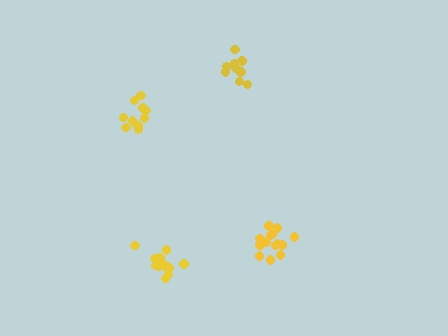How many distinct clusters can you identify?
There are 4 distinct clusters.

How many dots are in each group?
Group 1: 10 dots, Group 2: 14 dots, Group 3: 10 dots, Group 4: 13 dots (47 total).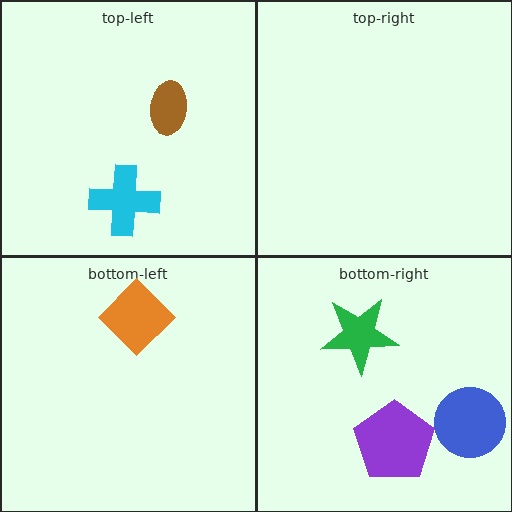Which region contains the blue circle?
The bottom-right region.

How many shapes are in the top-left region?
2.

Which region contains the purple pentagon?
The bottom-right region.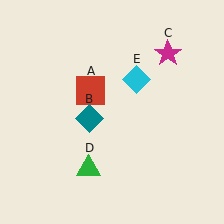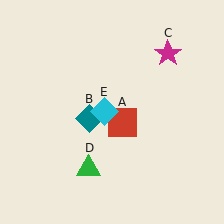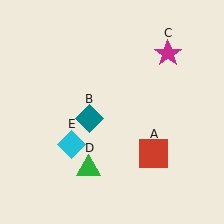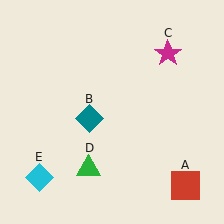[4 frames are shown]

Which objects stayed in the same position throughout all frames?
Teal diamond (object B) and magenta star (object C) and green triangle (object D) remained stationary.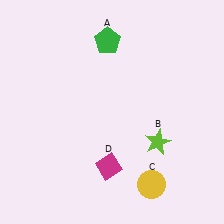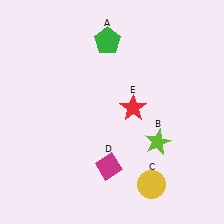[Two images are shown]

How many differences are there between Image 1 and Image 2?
There is 1 difference between the two images.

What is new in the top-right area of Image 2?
A red star (E) was added in the top-right area of Image 2.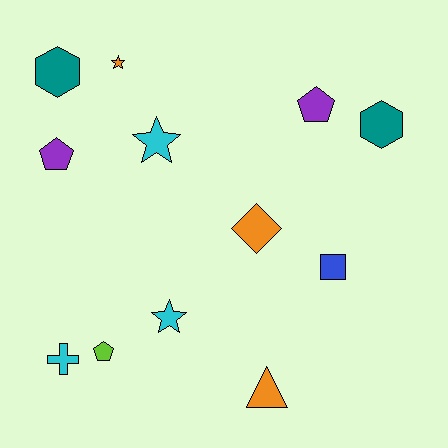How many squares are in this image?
There is 1 square.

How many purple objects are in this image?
There are 2 purple objects.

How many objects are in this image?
There are 12 objects.